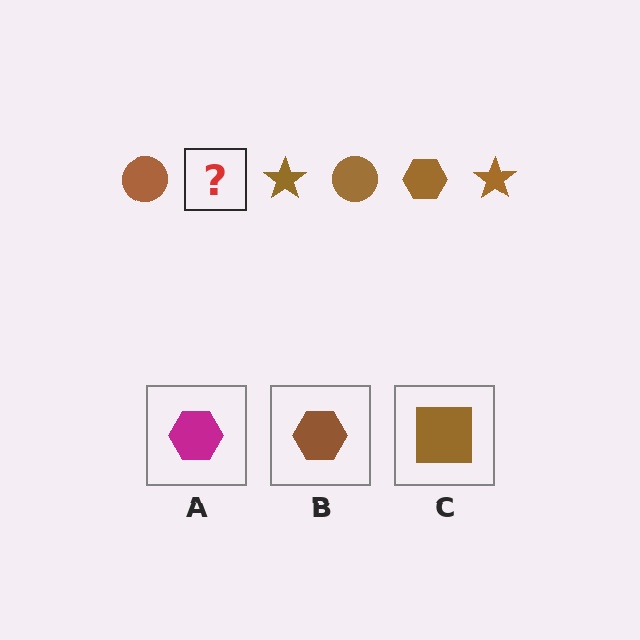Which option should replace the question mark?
Option B.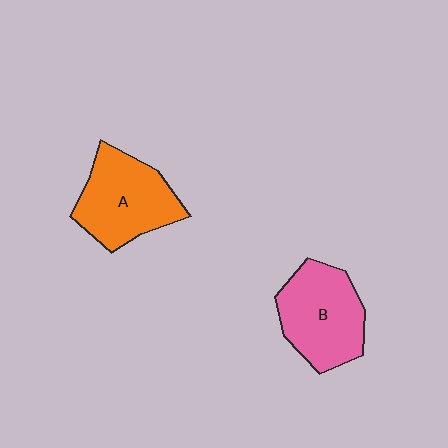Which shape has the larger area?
Shape B (pink).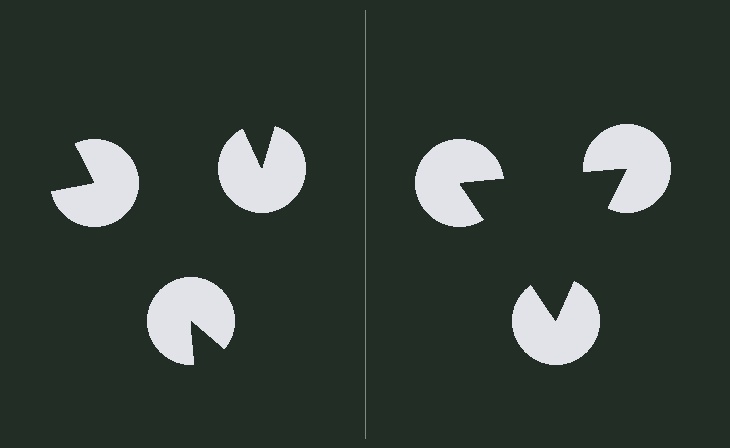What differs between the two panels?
The pac-man discs are positioned identically on both sides; only the wedge orientations differ. On the right they align to a triangle; on the left they are misaligned.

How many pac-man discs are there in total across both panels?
6 — 3 on each side.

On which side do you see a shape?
An illusory triangle appears on the right side. On the left side the wedge cuts are rotated, so no coherent shape forms.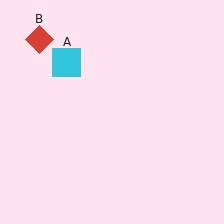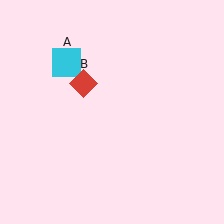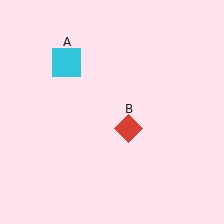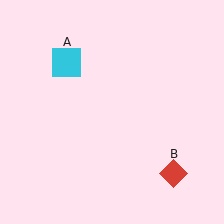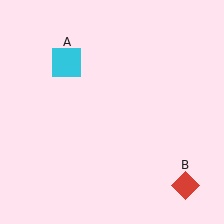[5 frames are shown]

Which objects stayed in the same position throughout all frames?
Cyan square (object A) remained stationary.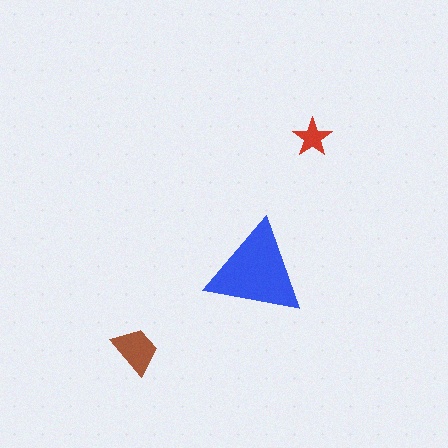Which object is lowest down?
The brown trapezoid is bottommost.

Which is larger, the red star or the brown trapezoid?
The brown trapezoid.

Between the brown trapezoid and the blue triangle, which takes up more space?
The blue triangle.